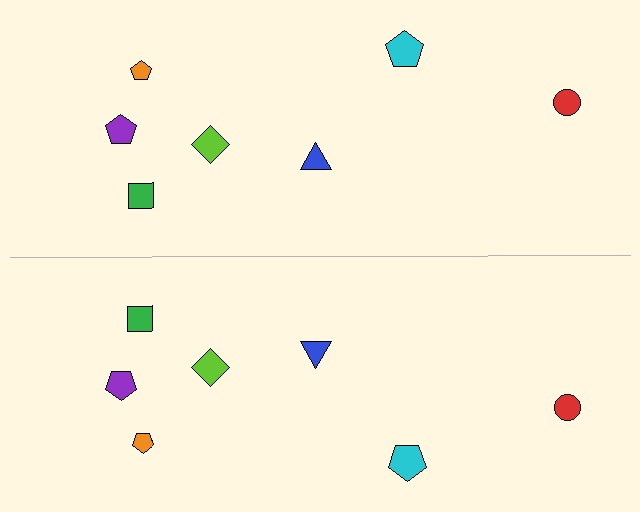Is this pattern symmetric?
Yes, this pattern has bilateral (reflection) symmetry.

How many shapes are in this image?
There are 14 shapes in this image.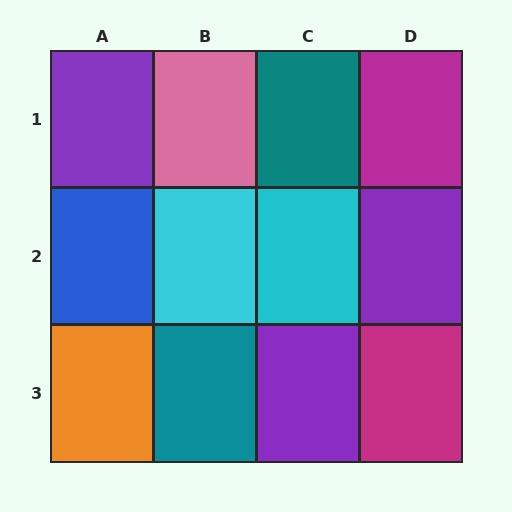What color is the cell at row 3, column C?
Purple.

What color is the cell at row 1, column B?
Pink.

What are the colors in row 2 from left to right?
Blue, cyan, cyan, purple.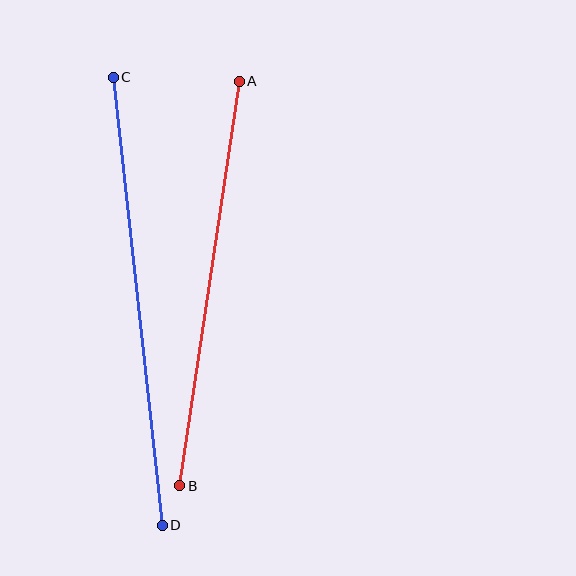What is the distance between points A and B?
The distance is approximately 408 pixels.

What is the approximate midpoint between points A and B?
The midpoint is at approximately (210, 283) pixels.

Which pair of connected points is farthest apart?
Points C and D are farthest apart.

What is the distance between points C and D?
The distance is approximately 450 pixels.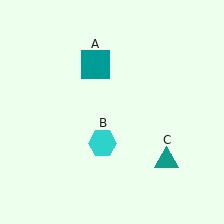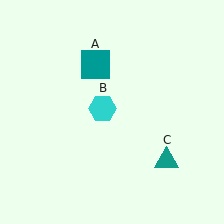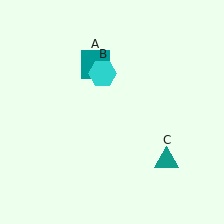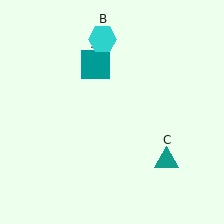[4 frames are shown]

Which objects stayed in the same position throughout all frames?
Teal square (object A) and teal triangle (object C) remained stationary.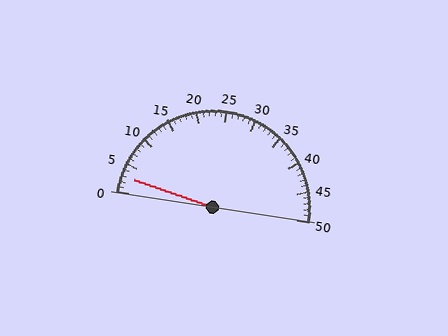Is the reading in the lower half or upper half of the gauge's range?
The reading is in the lower half of the range (0 to 50).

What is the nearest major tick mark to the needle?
The nearest major tick mark is 5.